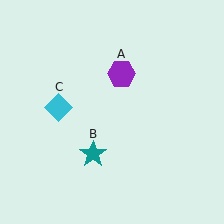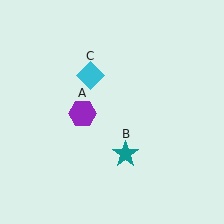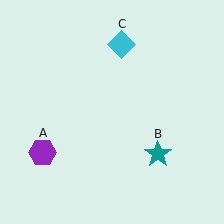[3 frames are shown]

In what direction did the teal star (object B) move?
The teal star (object B) moved right.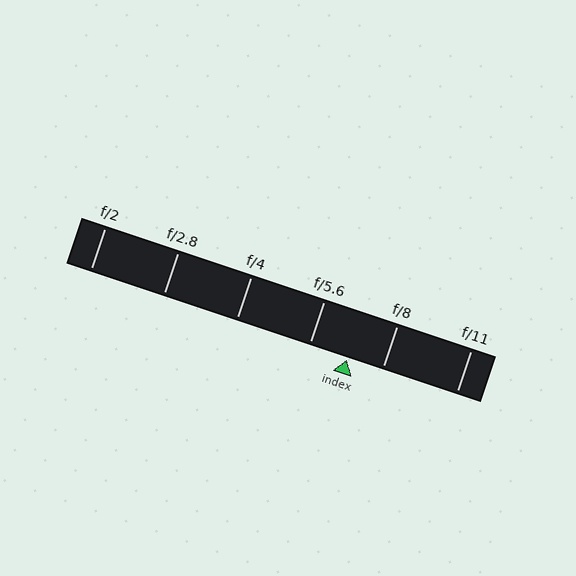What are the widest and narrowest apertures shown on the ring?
The widest aperture shown is f/2 and the narrowest is f/11.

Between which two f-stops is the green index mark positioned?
The index mark is between f/5.6 and f/8.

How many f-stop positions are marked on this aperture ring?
There are 6 f-stop positions marked.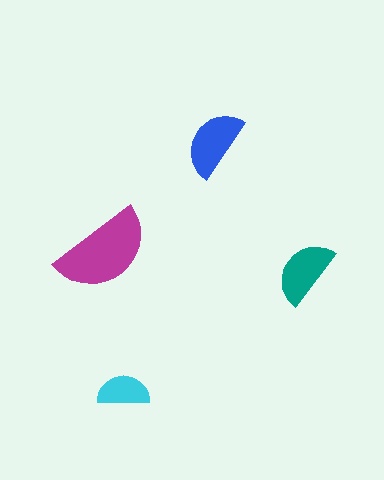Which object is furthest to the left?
The magenta semicircle is leftmost.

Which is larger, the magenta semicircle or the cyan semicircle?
The magenta one.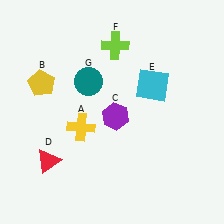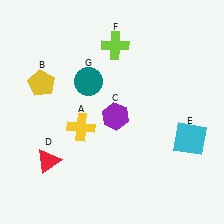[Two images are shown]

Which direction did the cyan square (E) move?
The cyan square (E) moved down.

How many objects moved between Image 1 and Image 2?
1 object moved between the two images.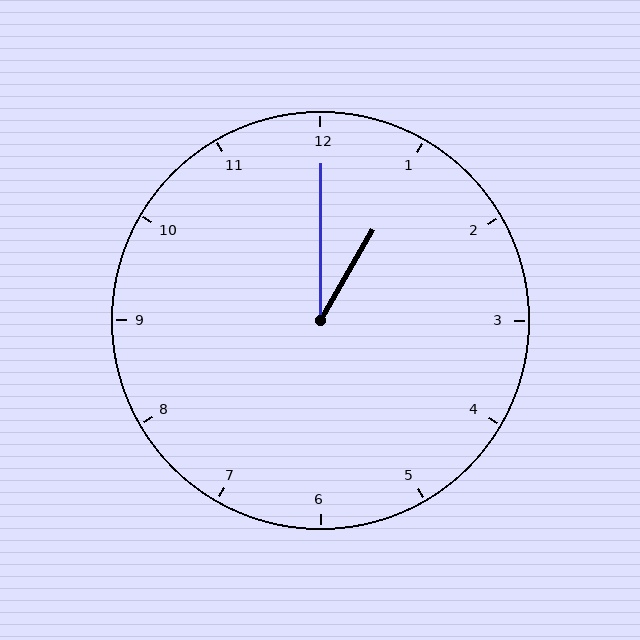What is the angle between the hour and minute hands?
Approximately 30 degrees.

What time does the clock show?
1:00.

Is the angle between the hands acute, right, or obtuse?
It is acute.